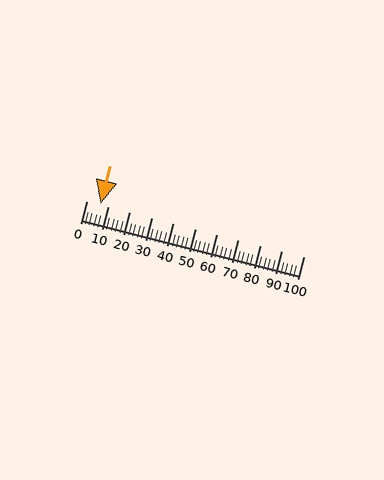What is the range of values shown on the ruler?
The ruler shows values from 0 to 100.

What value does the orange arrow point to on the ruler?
The orange arrow points to approximately 6.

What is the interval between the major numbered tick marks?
The major tick marks are spaced 10 units apart.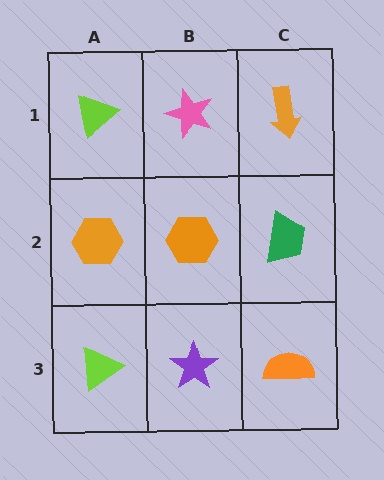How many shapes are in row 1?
3 shapes.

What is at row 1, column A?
A lime triangle.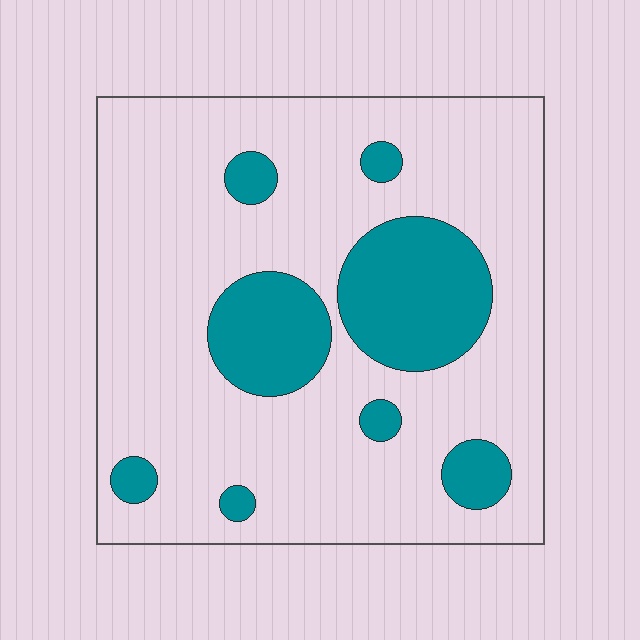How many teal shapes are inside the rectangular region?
8.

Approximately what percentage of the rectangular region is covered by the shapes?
Approximately 20%.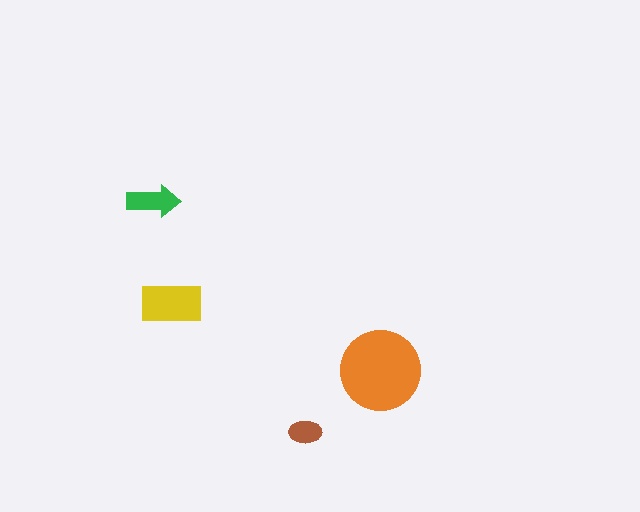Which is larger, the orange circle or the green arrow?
The orange circle.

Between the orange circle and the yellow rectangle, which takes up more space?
The orange circle.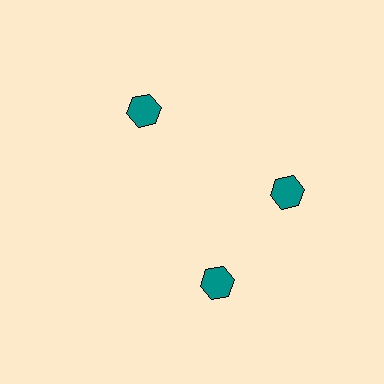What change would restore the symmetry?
The symmetry would be restored by rotating it back into even spacing with its neighbors so that all 3 hexagons sit at equal angles and equal distance from the center.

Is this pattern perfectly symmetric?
No. The 3 teal hexagons are arranged in a ring, but one element near the 7 o'clock position is rotated out of alignment along the ring, breaking the 3-fold rotational symmetry.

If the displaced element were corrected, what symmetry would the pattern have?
It would have 3-fold rotational symmetry — the pattern would map onto itself every 120 degrees.